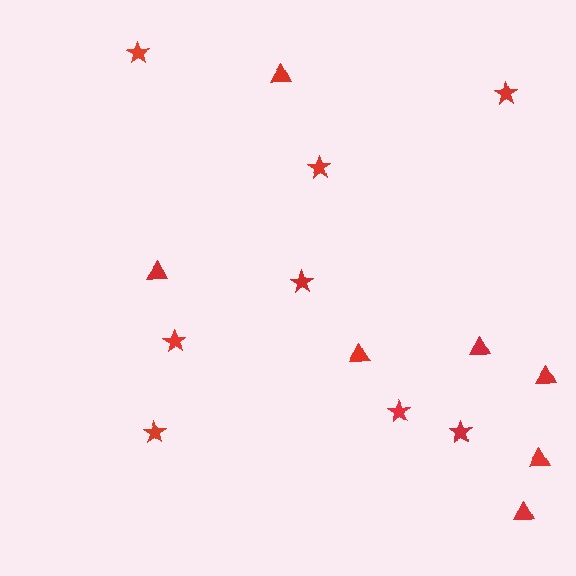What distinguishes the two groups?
There are 2 groups: one group of stars (8) and one group of triangles (7).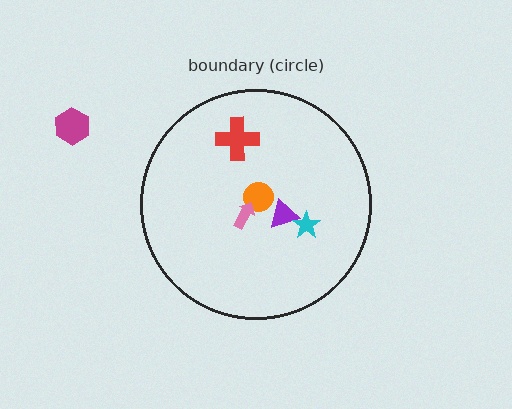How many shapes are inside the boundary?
5 inside, 1 outside.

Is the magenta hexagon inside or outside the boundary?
Outside.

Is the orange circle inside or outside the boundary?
Inside.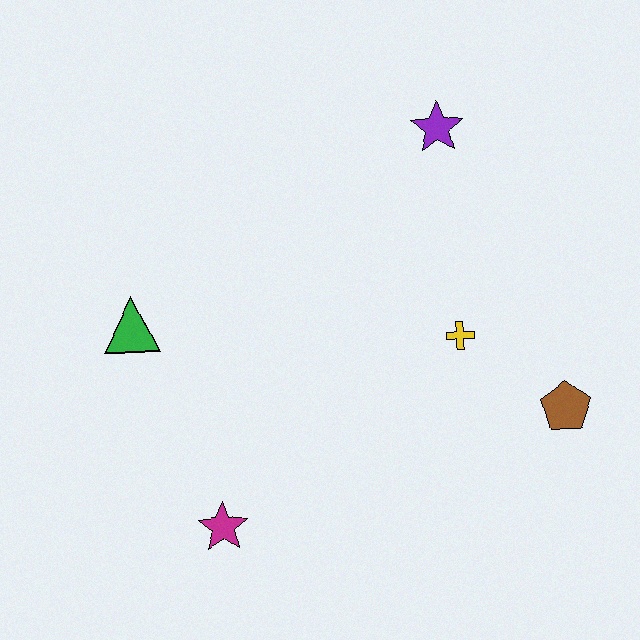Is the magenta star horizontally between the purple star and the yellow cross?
No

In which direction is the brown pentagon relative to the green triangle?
The brown pentagon is to the right of the green triangle.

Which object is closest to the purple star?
The yellow cross is closest to the purple star.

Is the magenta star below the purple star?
Yes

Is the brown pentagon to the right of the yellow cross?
Yes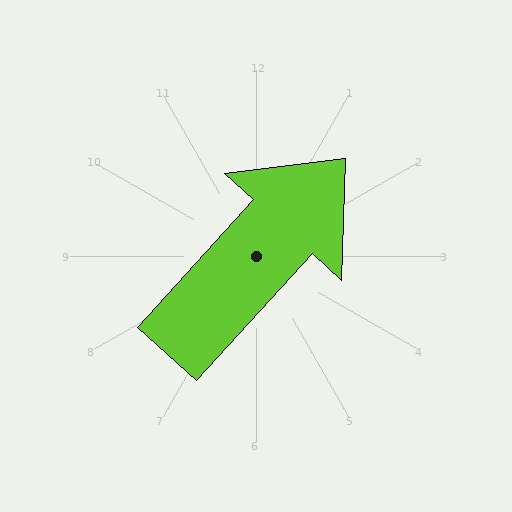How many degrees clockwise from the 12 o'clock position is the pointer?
Approximately 42 degrees.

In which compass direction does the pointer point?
Northeast.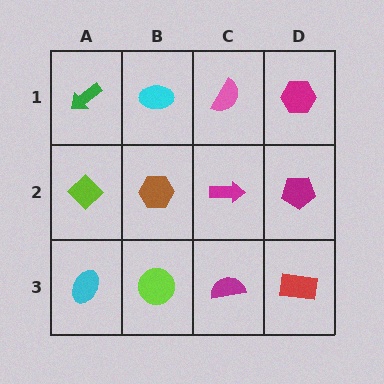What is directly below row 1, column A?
A lime diamond.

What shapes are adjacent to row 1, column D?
A magenta pentagon (row 2, column D), a pink semicircle (row 1, column C).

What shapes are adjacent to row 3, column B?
A brown hexagon (row 2, column B), a cyan ellipse (row 3, column A), a magenta semicircle (row 3, column C).